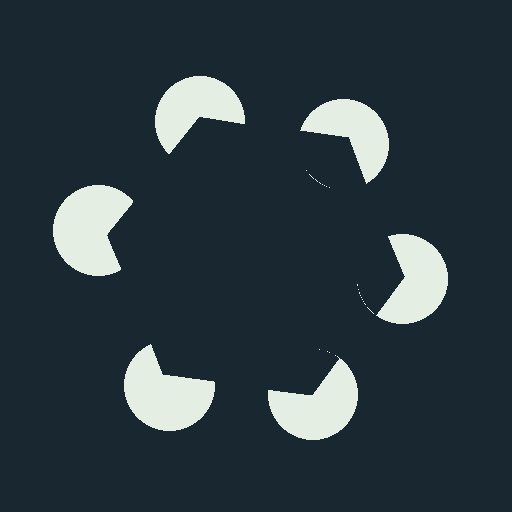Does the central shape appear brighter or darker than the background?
It typically appears slightly darker than the background, even though no actual brightness change is drawn.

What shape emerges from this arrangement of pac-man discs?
An illusory hexagon — its edges are inferred from the aligned wedge cuts in the pac-man discs, not physically drawn.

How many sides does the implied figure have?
6 sides.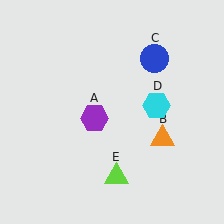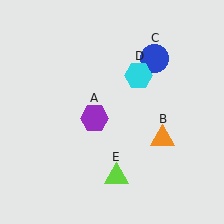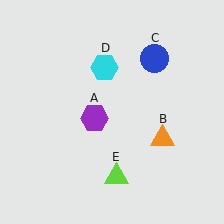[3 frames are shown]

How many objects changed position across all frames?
1 object changed position: cyan hexagon (object D).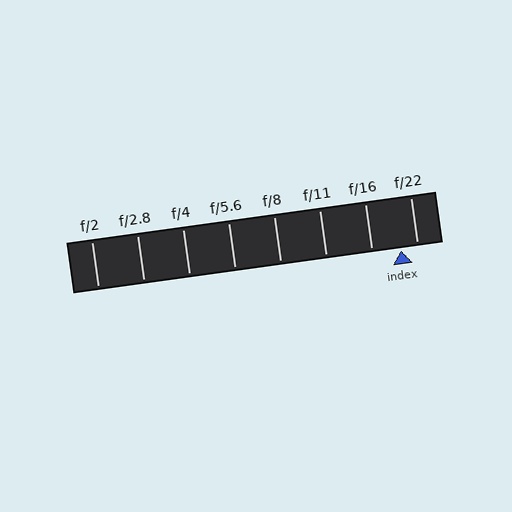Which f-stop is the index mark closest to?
The index mark is closest to f/22.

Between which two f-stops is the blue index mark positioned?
The index mark is between f/16 and f/22.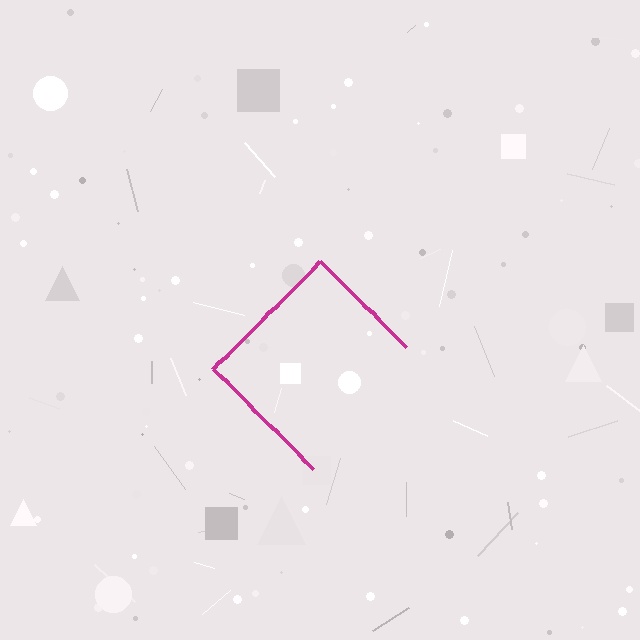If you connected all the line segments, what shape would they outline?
They would outline a diamond.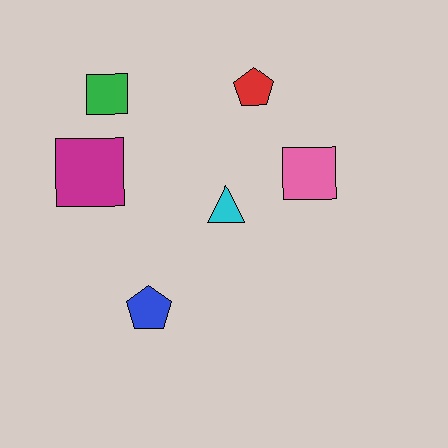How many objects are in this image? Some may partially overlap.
There are 6 objects.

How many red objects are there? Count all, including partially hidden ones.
There is 1 red object.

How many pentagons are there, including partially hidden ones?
There are 2 pentagons.